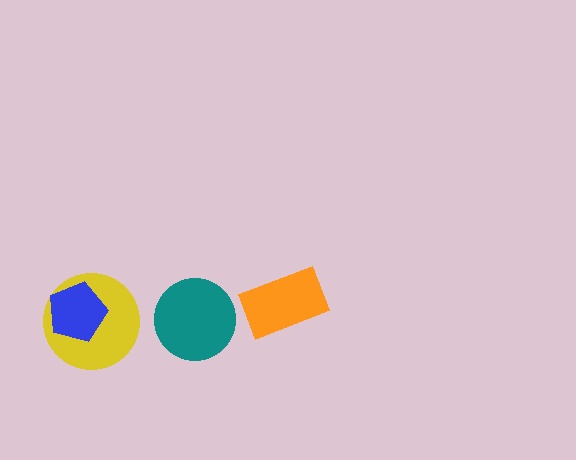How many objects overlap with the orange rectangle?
0 objects overlap with the orange rectangle.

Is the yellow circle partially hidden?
Yes, it is partially covered by another shape.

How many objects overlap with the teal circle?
0 objects overlap with the teal circle.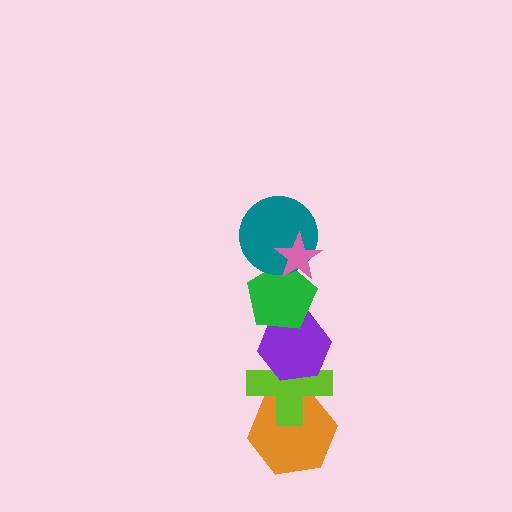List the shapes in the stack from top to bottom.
From top to bottom: the pink star, the teal circle, the green pentagon, the purple hexagon, the lime cross, the orange hexagon.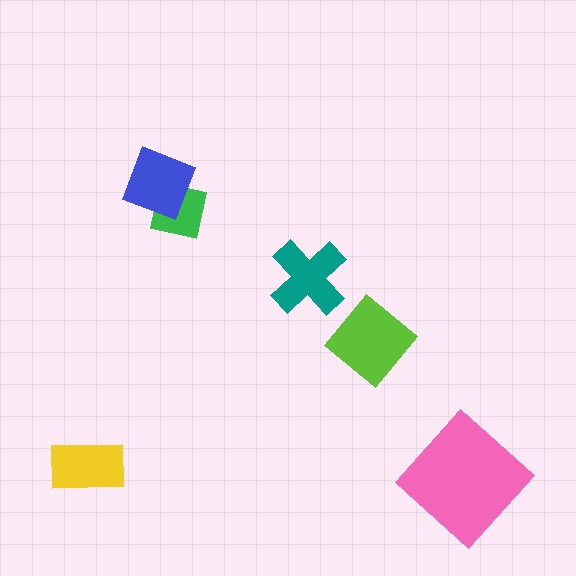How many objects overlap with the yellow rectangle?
0 objects overlap with the yellow rectangle.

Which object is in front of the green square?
The blue square is in front of the green square.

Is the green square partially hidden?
Yes, it is partially covered by another shape.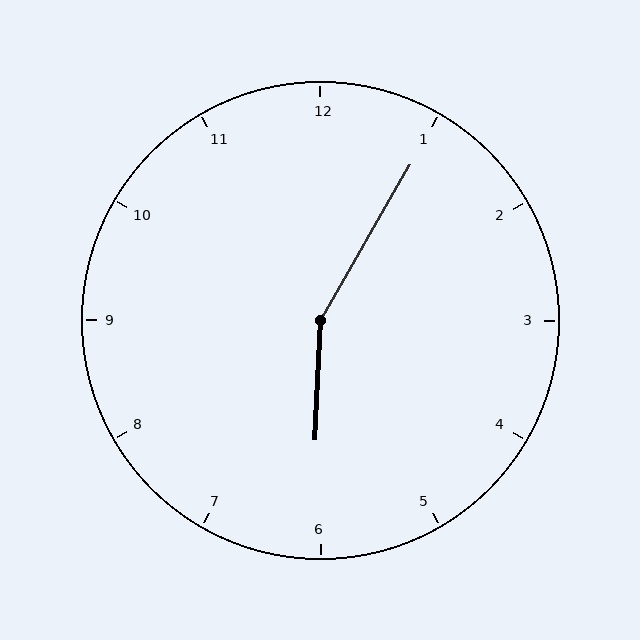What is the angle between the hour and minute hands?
Approximately 152 degrees.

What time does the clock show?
6:05.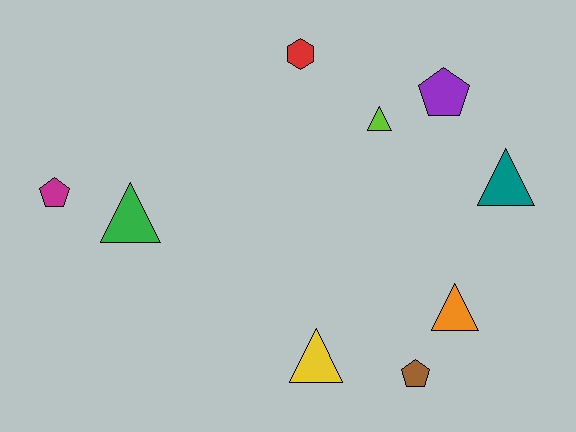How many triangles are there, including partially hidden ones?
There are 5 triangles.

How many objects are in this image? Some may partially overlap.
There are 9 objects.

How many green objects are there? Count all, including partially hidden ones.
There is 1 green object.